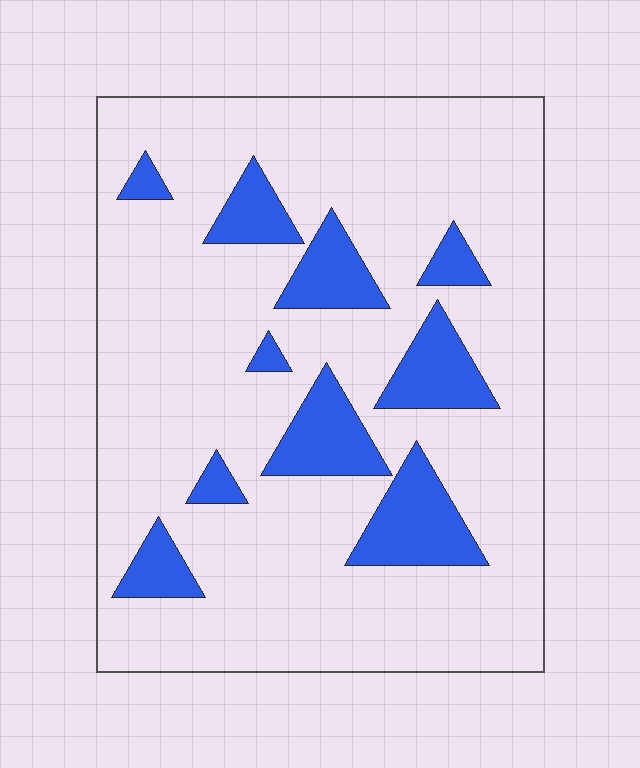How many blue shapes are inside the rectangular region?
10.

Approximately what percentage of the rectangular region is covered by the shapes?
Approximately 20%.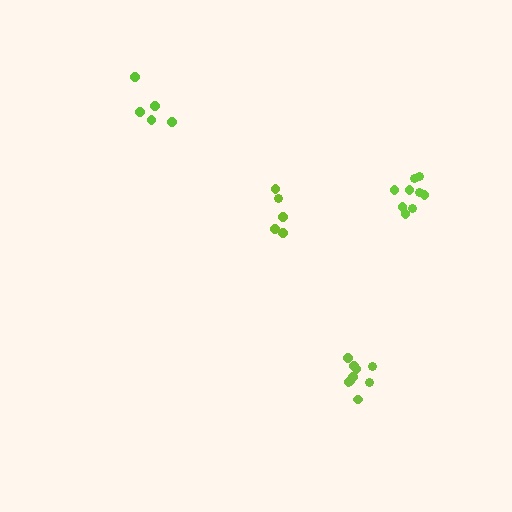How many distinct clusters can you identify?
There are 4 distinct clusters.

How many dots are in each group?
Group 1: 5 dots, Group 2: 9 dots, Group 3: 9 dots, Group 4: 5 dots (28 total).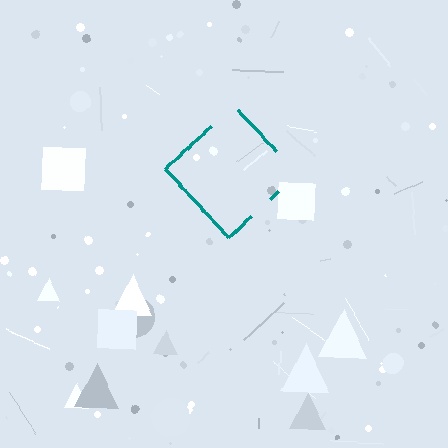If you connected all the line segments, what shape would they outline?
They would outline a diamond.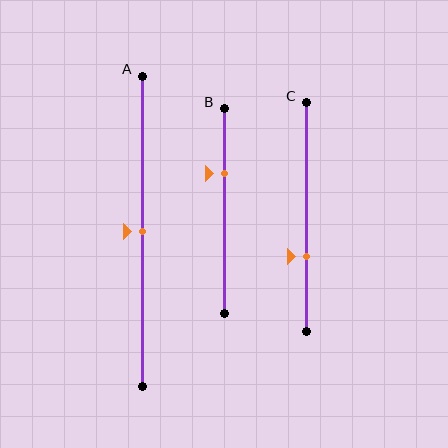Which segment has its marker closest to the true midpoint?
Segment A has its marker closest to the true midpoint.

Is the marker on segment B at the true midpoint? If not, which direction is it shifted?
No, the marker on segment B is shifted upward by about 18% of the segment length.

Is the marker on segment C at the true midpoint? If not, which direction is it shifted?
No, the marker on segment C is shifted downward by about 17% of the segment length.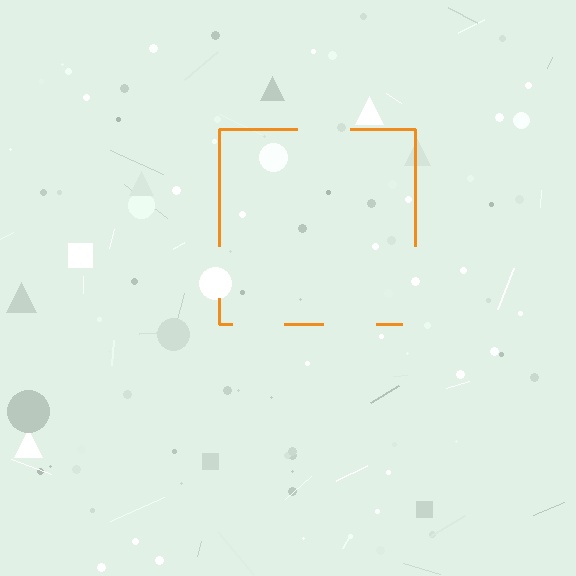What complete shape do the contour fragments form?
The contour fragments form a square.